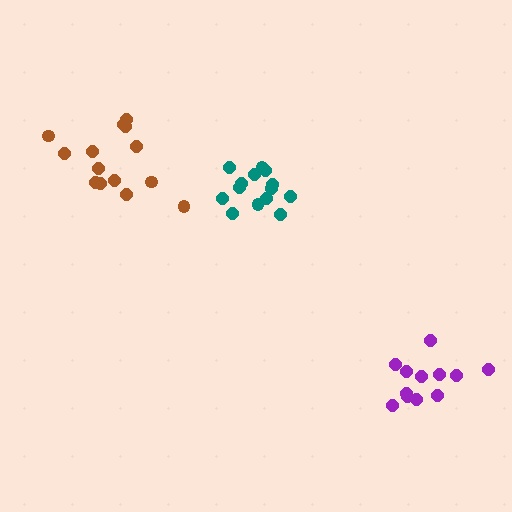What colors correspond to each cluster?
The clusters are colored: teal, purple, brown.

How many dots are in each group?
Group 1: 14 dots, Group 2: 12 dots, Group 3: 14 dots (40 total).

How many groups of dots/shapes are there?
There are 3 groups.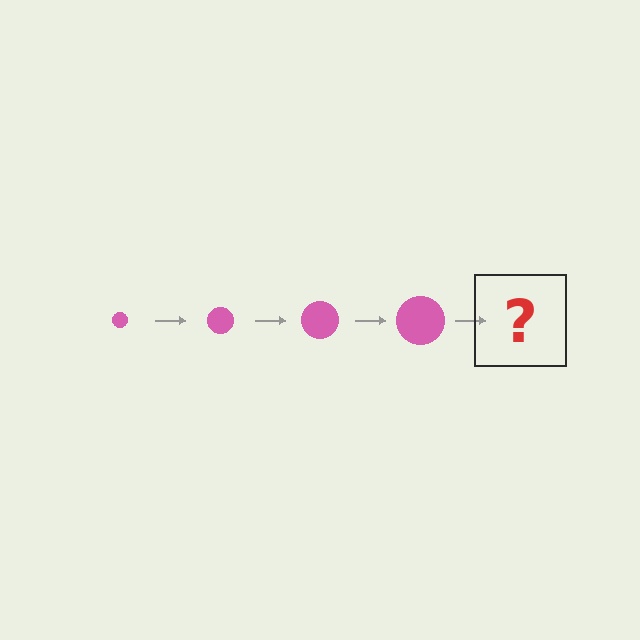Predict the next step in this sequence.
The next step is a pink circle, larger than the previous one.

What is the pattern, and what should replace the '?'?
The pattern is that the circle gets progressively larger each step. The '?' should be a pink circle, larger than the previous one.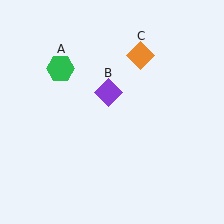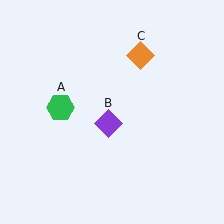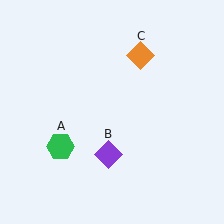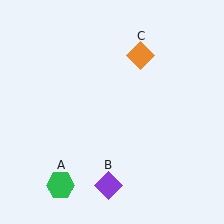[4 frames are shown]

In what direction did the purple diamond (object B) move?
The purple diamond (object B) moved down.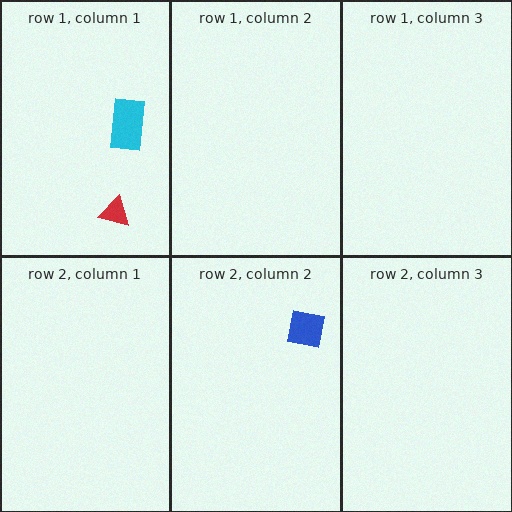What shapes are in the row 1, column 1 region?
The red triangle, the cyan rectangle.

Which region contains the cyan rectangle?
The row 1, column 1 region.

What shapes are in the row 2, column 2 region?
The blue square.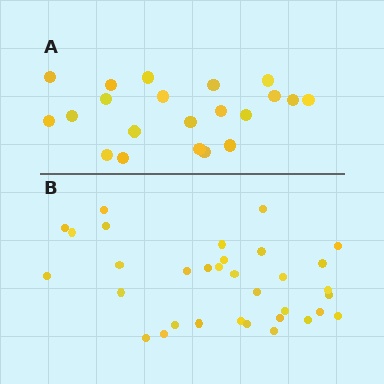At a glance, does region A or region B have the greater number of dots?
Region B (the bottom region) has more dots.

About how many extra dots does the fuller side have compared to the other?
Region B has roughly 12 or so more dots than region A.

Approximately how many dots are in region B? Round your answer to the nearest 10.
About 30 dots. (The exact count is 33, which rounds to 30.)